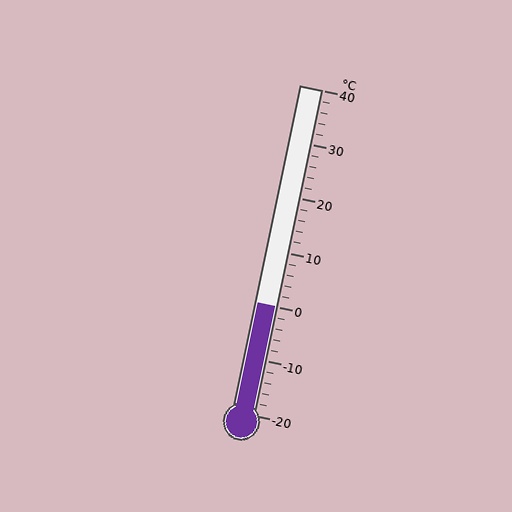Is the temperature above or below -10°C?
The temperature is above -10°C.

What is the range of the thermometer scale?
The thermometer scale ranges from -20°C to 40°C.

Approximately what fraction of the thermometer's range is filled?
The thermometer is filled to approximately 35% of its range.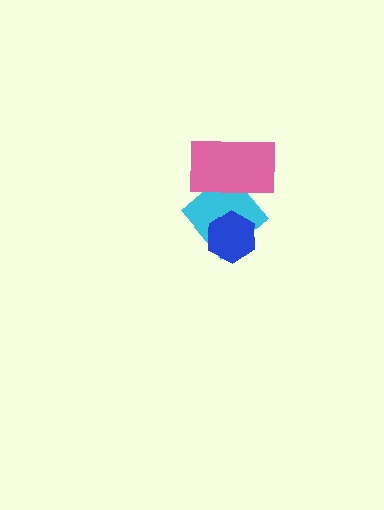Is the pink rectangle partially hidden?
No, no other shape covers it.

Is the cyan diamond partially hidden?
Yes, it is partially covered by another shape.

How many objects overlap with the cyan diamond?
2 objects overlap with the cyan diamond.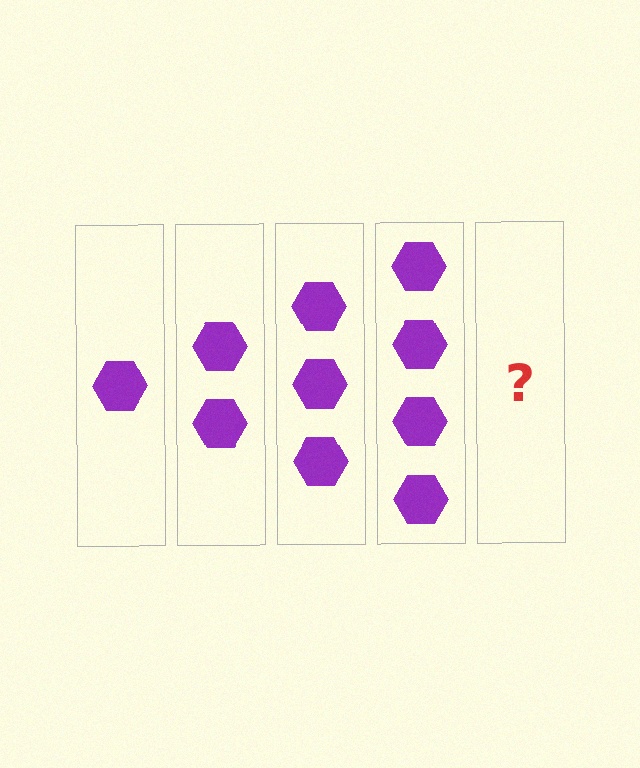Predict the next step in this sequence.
The next step is 5 hexagons.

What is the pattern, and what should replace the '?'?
The pattern is that each step adds one more hexagon. The '?' should be 5 hexagons.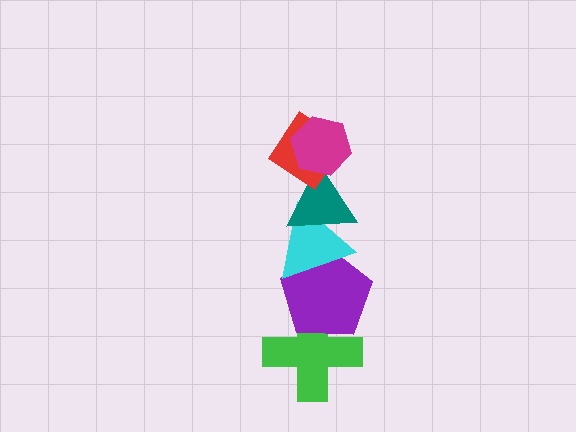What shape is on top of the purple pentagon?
The cyan triangle is on top of the purple pentagon.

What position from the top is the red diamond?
The red diamond is 2nd from the top.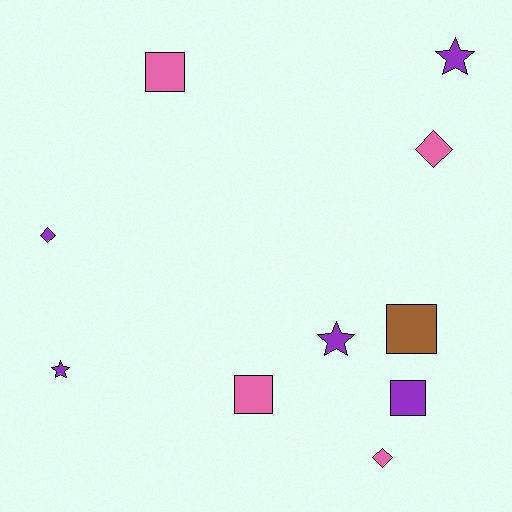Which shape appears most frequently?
Square, with 4 objects.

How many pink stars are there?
There are no pink stars.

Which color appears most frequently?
Purple, with 5 objects.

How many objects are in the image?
There are 10 objects.